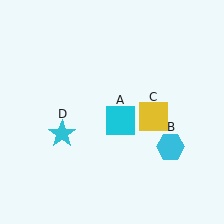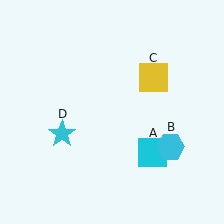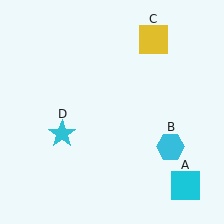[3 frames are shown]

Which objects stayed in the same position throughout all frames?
Cyan hexagon (object B) and cyan star (object D) remained stationary.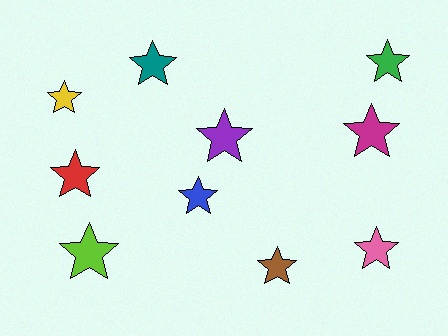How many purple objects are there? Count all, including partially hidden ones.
There is 1 purple object.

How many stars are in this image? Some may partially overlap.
There are 10 stars.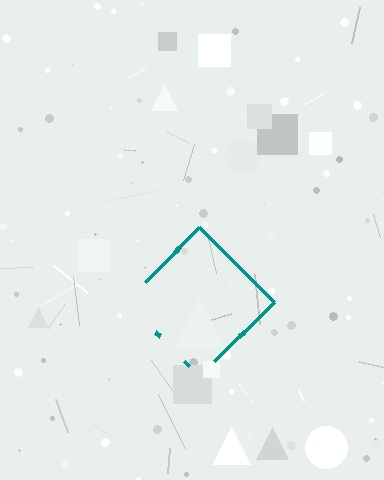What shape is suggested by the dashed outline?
The dashed outline suggests a diamond.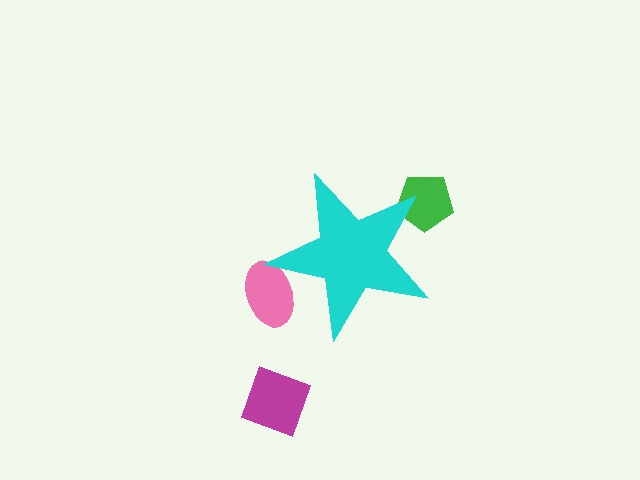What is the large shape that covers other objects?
A cyan star.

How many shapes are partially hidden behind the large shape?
2 shapes are partially hidden.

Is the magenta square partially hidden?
No, the magenta square is fully visible.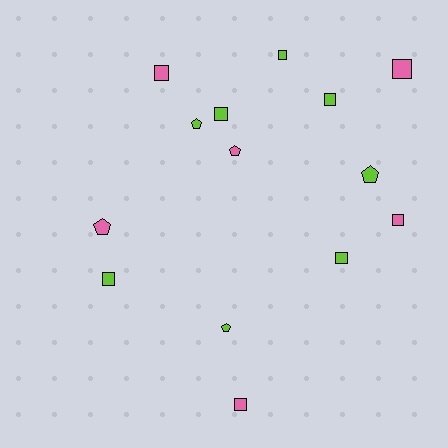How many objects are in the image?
There are 14 objects.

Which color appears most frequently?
Lime, with 8 objects.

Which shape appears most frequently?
Square, with 9 objects.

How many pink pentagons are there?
There are 2 pink pentagons.